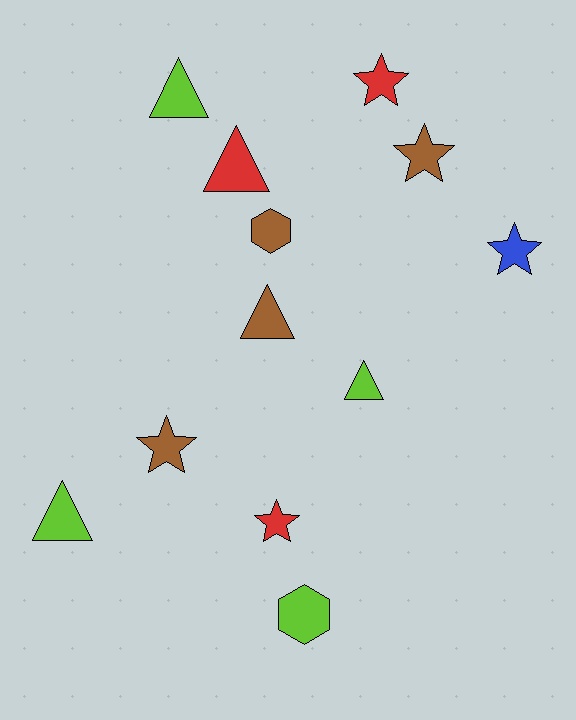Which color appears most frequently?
Brown, with 4 objects.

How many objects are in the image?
There are 12 objects.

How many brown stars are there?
There are 2 brown stars.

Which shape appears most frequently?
Triangle, with 5 objects.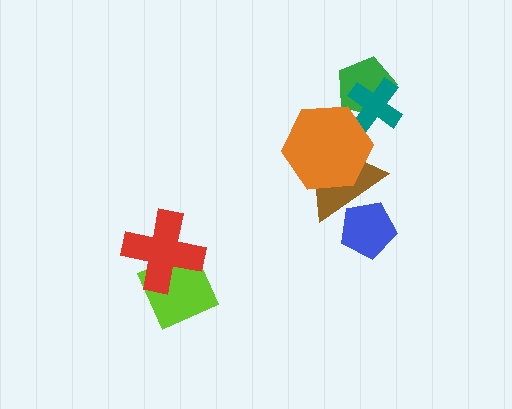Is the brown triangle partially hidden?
Yes, it is partially covered by another shape.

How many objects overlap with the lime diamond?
1 object overlaps with the lime diamond.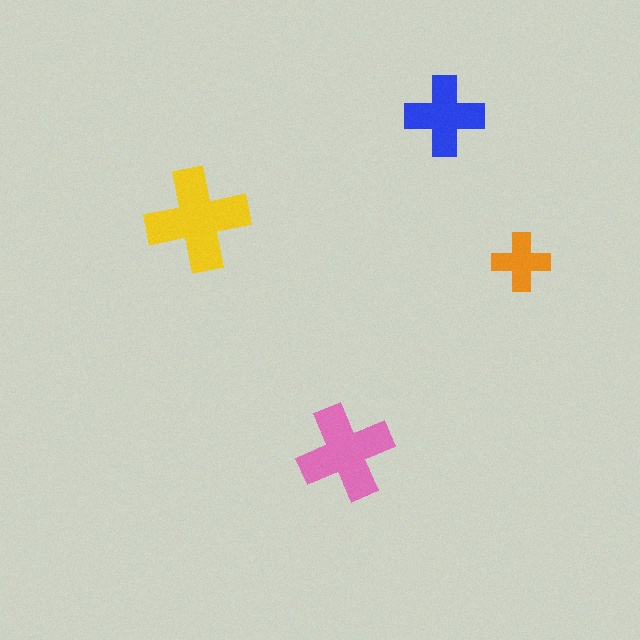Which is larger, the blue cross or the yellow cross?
The yellow one.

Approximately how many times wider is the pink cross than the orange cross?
About 1.5 times wider.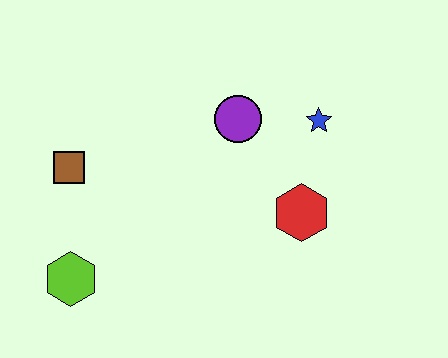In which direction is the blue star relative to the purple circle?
The blue star is to the right of the purple circle.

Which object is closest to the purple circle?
The blue star is closest to the purple circle.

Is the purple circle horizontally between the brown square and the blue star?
Yes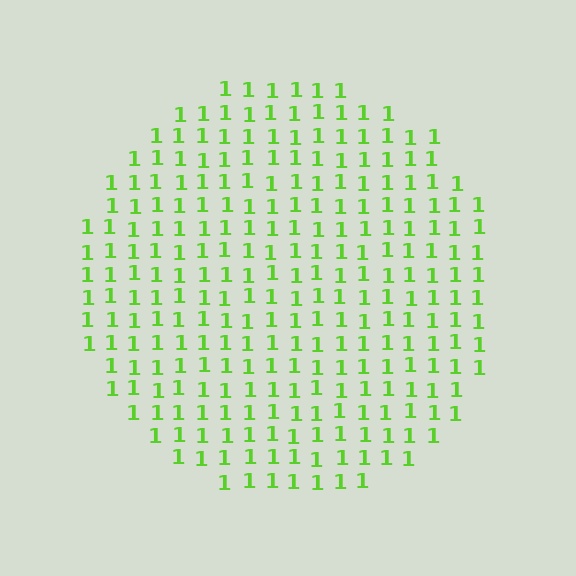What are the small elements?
The small elements are digit 1's.